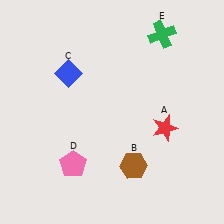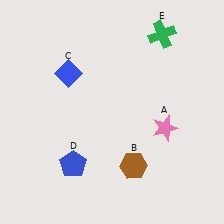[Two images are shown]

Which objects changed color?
A changed from red to pink. D changed from pink to blue.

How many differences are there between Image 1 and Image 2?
There are 2 differences between the two images.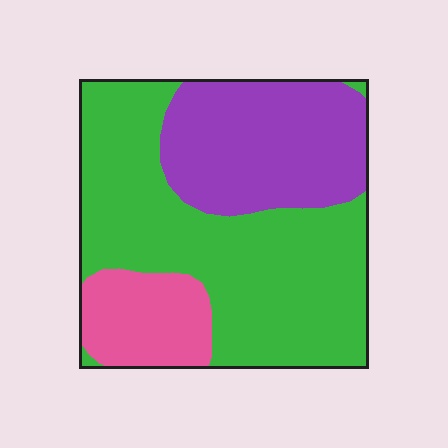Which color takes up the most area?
Green, at roughly 55%.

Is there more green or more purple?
Green.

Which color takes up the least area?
Pink, at roughly 15%.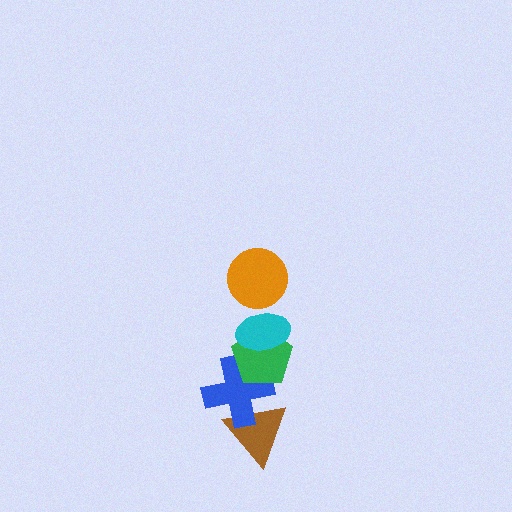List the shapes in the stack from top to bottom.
From top to bottom: the orange circle, the cyan ellipse, the green pentagon, the blue cross, the brown triangle.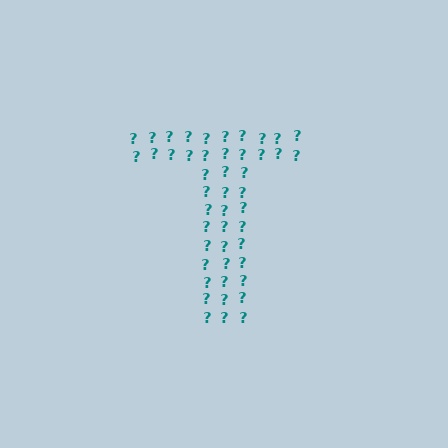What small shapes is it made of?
It is made of small question marks.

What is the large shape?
The large shape is the letter T.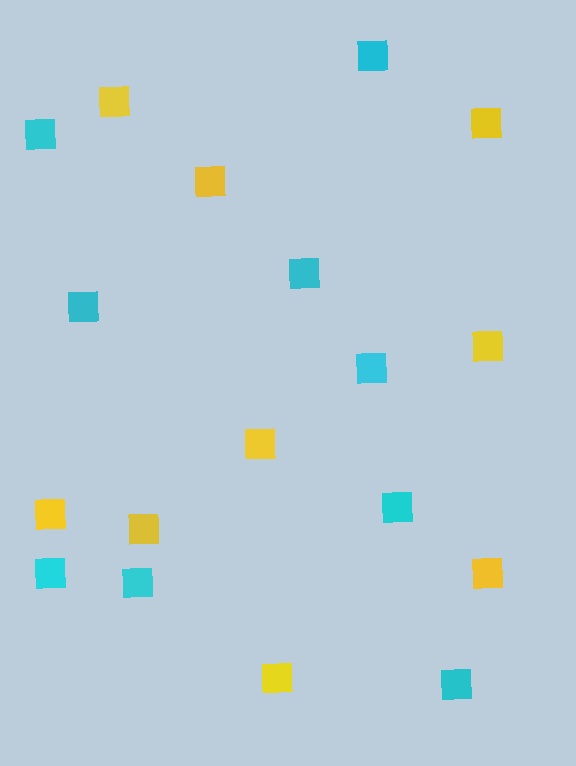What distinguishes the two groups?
There are 2 groups: one group of yellow squares (9) and one group of cyan squares (9).